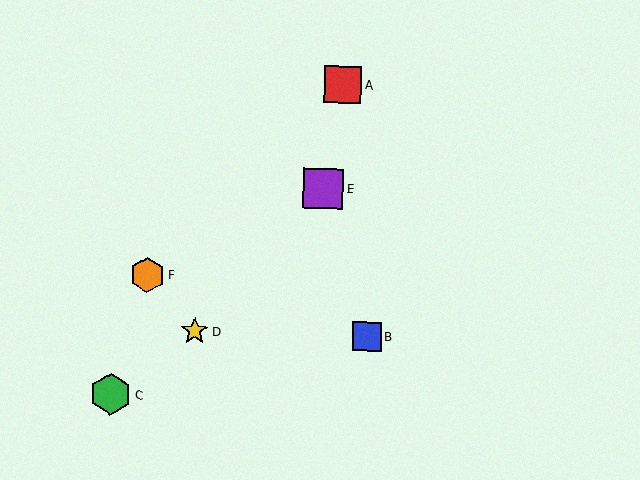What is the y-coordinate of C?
Object C is at y≈394.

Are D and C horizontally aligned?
No, D is at y≈331 and C is at y≈394.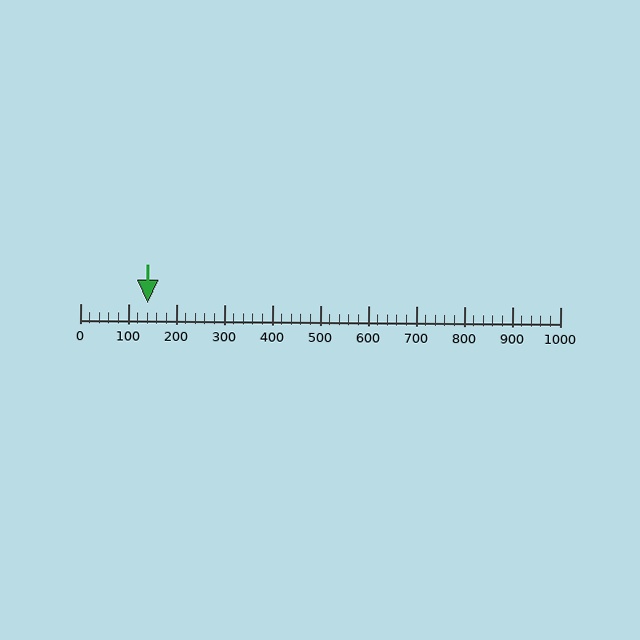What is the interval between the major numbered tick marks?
The major tick marks are spaced 100 units apart.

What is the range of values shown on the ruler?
The ruler shows values from 0 to 1000.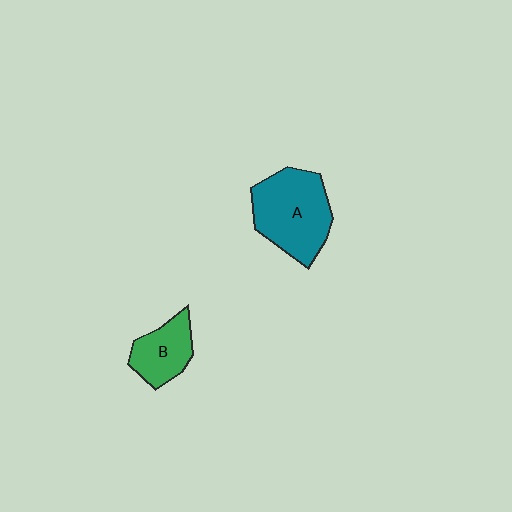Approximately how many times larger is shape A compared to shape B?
Approximately 1.8 times.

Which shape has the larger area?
Shape A (teal).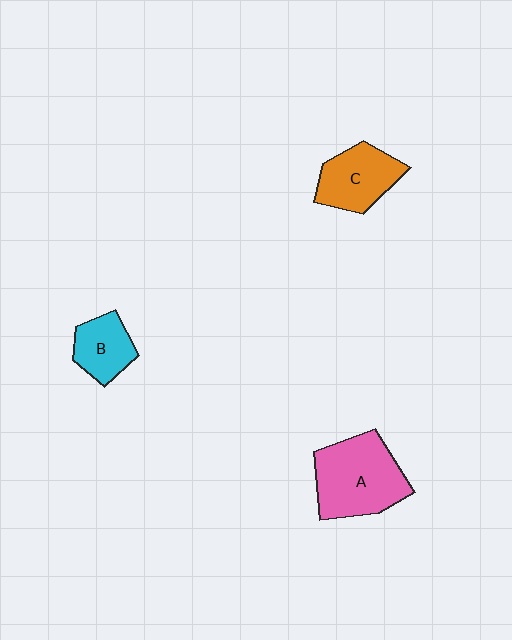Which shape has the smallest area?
Shape B (cyan).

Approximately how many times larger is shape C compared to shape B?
Approximately 1.3 times.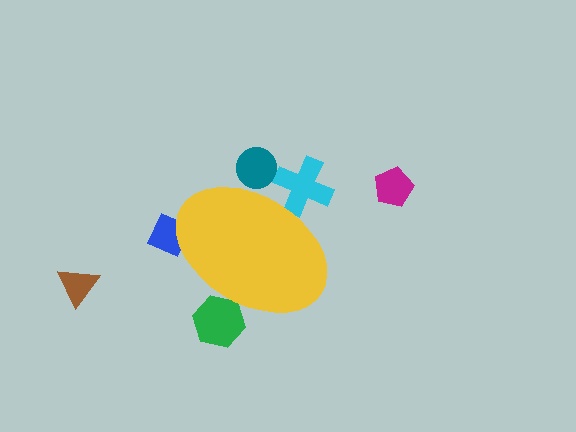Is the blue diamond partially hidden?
Yes, the blue diamond is partially hidden behind the yellow ellipse.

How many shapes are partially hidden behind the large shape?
4 shapes are partially hidden.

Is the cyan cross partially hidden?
Yes, the cyan cross is partially hidden behind the yellow ellipse.